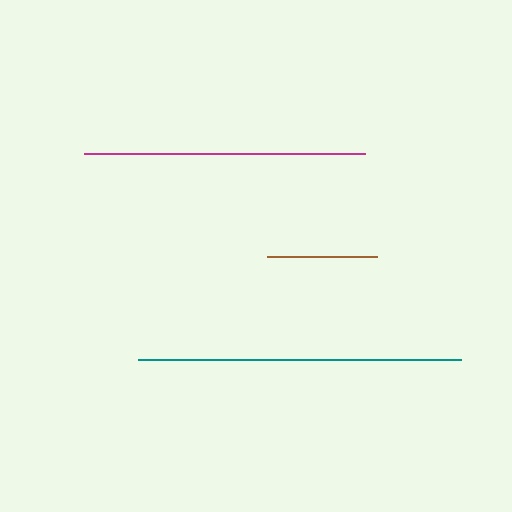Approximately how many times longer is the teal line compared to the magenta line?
The teal line is approximately 1.1 times the length of the magenta line.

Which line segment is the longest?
The teal line is the longest at approximately 323 pixels.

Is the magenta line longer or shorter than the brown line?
The magenta line is longer than the brown line.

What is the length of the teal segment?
The teal segment is approximately 323 pixels long.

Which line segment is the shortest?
The brown line is the shortest at approximately 110 pixels.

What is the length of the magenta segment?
The magenta segment is approximately 281 pixels long.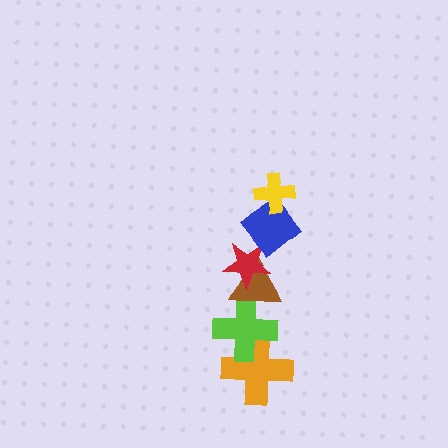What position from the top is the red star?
The red star is 3rd from the top.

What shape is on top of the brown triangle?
The red star is on top of the brown triangle.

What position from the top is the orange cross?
The orange cross is 6th from the top.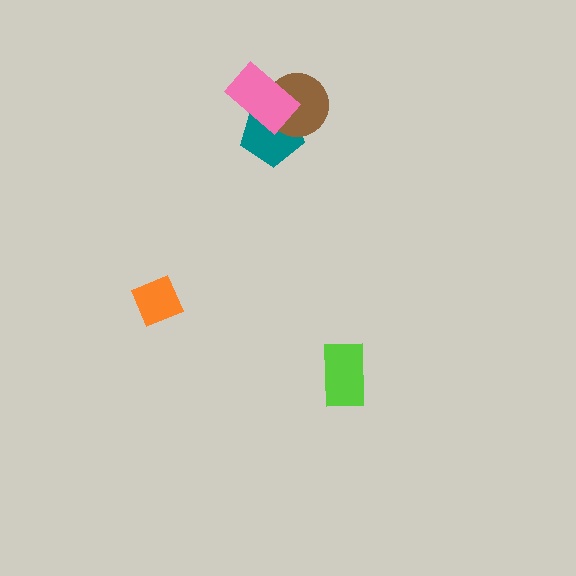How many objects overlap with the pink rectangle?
2 objects overlap with the pink rectangle.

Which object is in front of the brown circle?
The pink rectangle is in front of the brown circle.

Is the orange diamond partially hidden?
No, no other shape covers it.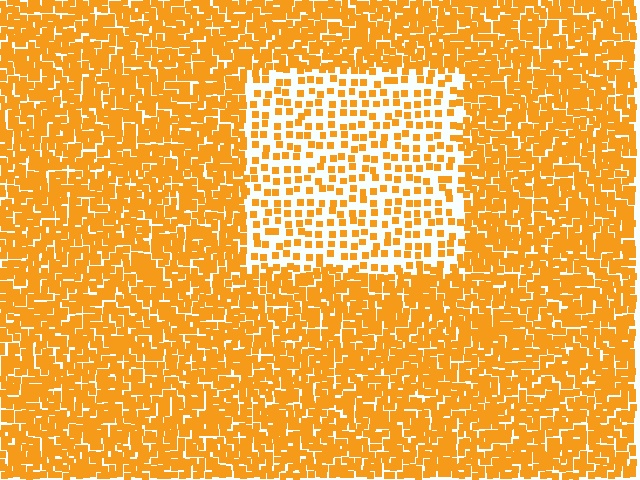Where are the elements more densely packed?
The elements are more densely packed outside the rectangle boundary.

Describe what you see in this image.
The image contains small orange elements arranged at two different densities. A rectangle-shaped region is visible where the elements are less densely packed than the surrounding area.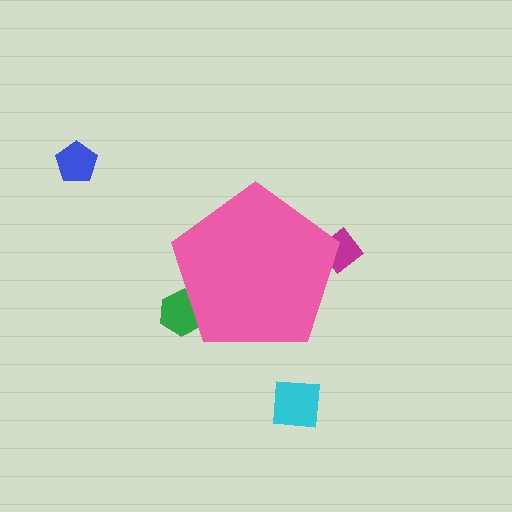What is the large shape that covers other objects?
A pink pentagon.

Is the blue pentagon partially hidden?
No, the blue pentagon is fully visible.